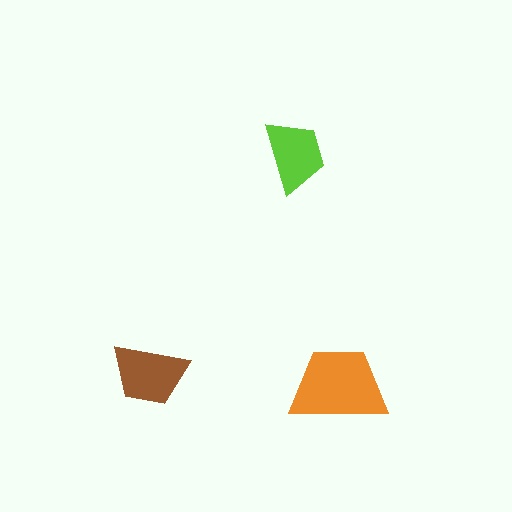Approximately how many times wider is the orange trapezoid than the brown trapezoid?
About 1.5 times wider.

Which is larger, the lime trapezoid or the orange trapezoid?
The orange one.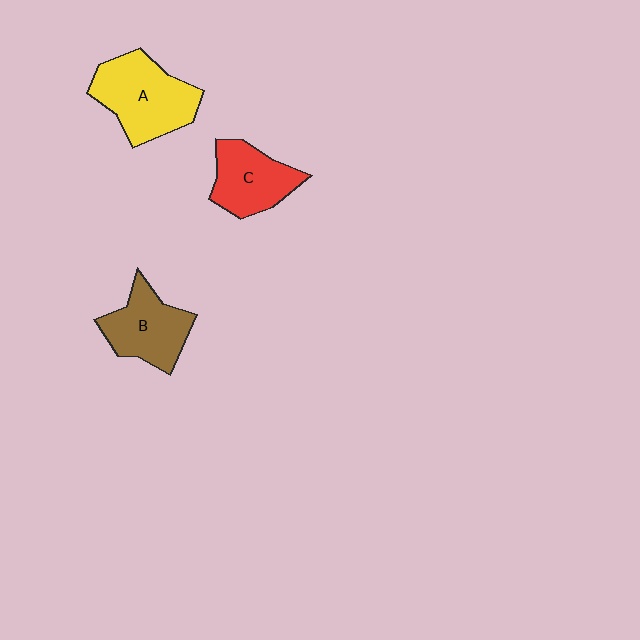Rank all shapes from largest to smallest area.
From largest to smallest: A (yellow), B (brown), C (red).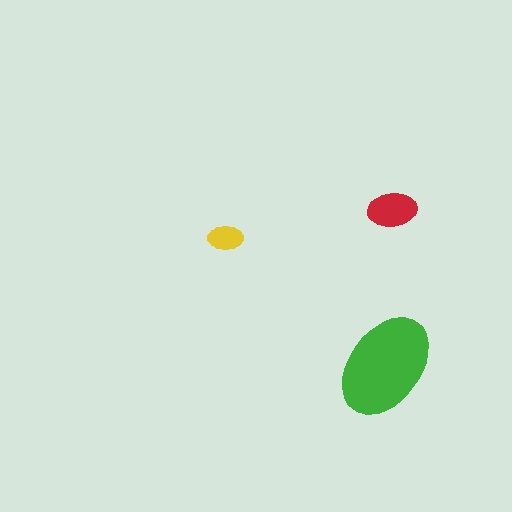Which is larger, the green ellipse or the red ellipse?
The green one.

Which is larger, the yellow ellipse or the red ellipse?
The red one.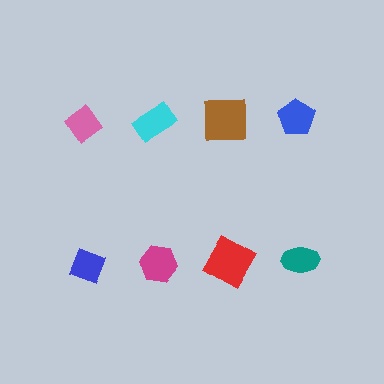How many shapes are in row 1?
4 shapes.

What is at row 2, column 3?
A red diamond.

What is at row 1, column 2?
A cyan rectangle.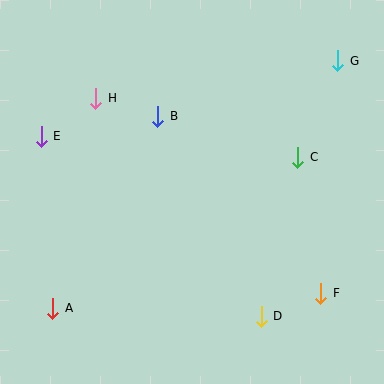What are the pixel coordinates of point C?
Point C is at (298, 157).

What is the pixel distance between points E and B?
The distance between E and B is 118 pixels.